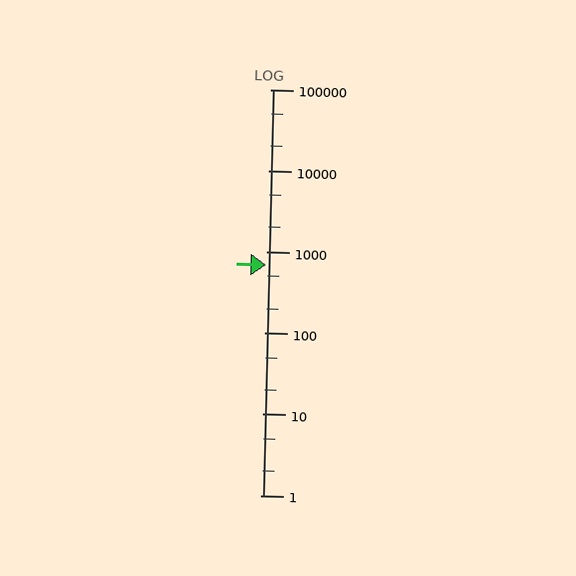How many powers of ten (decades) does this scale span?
The scale spans 5 decades, from 1 to 100000.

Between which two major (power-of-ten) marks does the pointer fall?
The pointer is between 100 and 1000.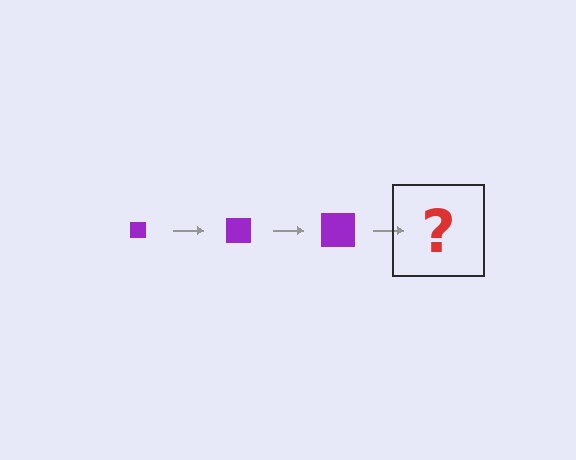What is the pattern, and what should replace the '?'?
The pattern is that the square gets progressively larger each step. The '?' should be a purple square, larger than the previous one.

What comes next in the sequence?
The next element should be a purple square, larger than the previous one.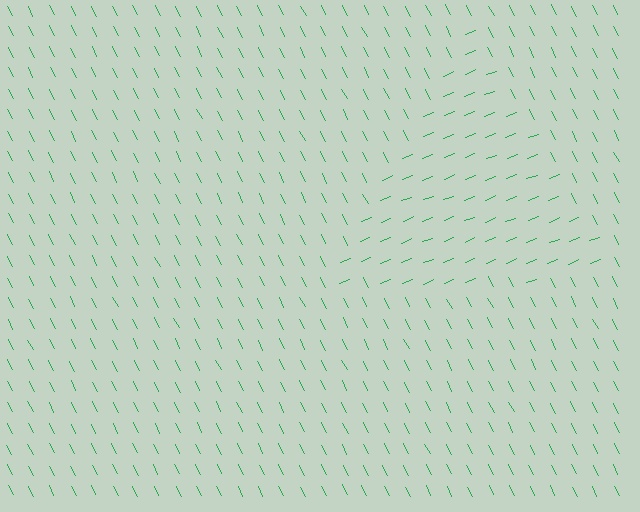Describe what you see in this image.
The image is filled with small green line segments. A triangle region in the image has lines oriented differently from the surrounding lines, creating a visible texture boundary.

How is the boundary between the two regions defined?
The boundary is defined purely by a change in line orientation (approximately 85 degrees difference). All lines are the same color and thickness.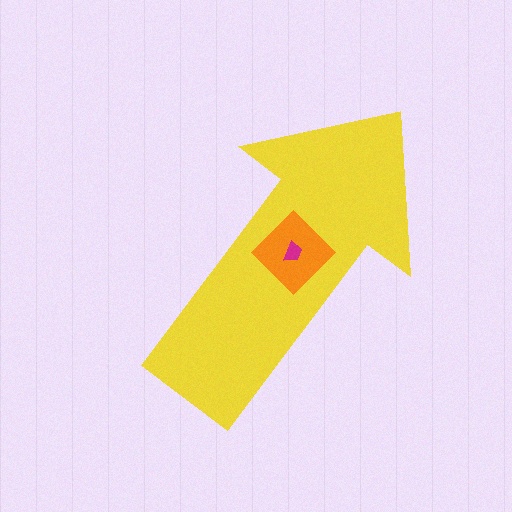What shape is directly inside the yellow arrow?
The orange diamond.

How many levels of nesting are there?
3.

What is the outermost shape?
The yellow arrow.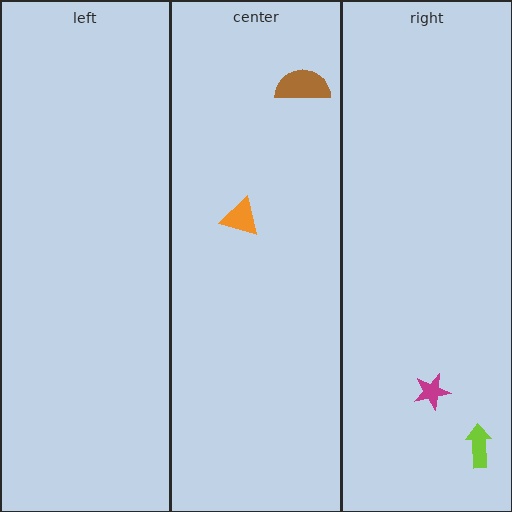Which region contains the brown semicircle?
The center region.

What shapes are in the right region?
The magenta star, the lime arrow.